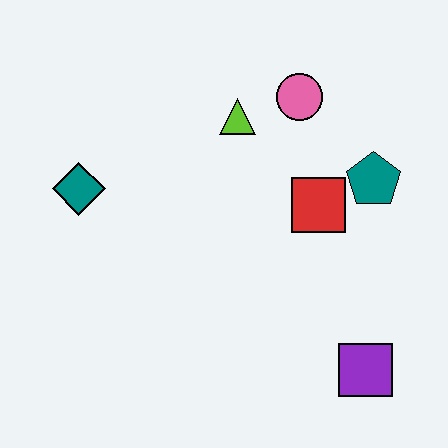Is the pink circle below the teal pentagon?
No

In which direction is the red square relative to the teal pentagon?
The red square is to the left of the teal pentagon.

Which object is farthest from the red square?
The teal diamond is farthest from the red square.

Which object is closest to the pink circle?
The lime triangle is closest to the pink circle.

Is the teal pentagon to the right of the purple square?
Yes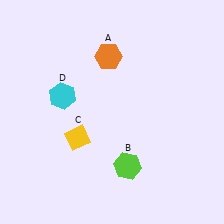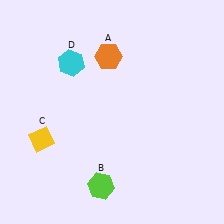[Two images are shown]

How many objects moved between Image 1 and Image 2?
3 objects moved between the two images.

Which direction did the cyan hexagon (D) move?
The cyan hexagon (D) moved up.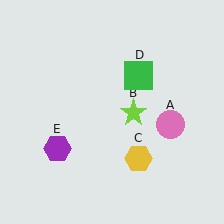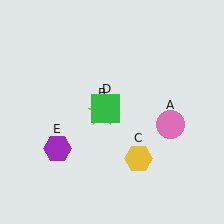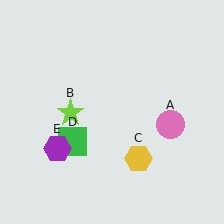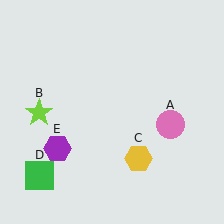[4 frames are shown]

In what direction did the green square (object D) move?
The green square (object D) moved down and to the left.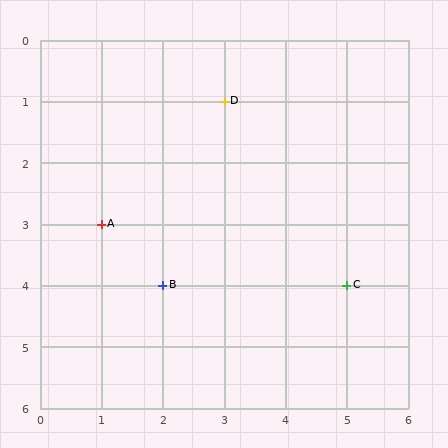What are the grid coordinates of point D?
Point D is at grid coordinates (3, 1).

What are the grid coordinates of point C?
Point C is at grid coordinates (5, 4).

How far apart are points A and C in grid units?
Points A and C are 4 columns and 1 row apart (about 4.1 grid units diagonally).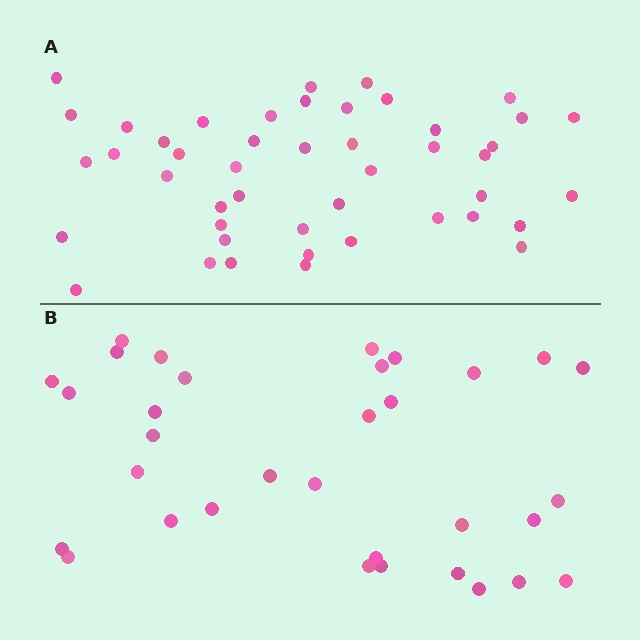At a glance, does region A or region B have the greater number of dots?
Region A (the top region) has more dots.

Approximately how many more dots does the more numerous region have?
Region A has approximately 15 more dots than region B.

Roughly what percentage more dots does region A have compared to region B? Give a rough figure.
About 40% more.